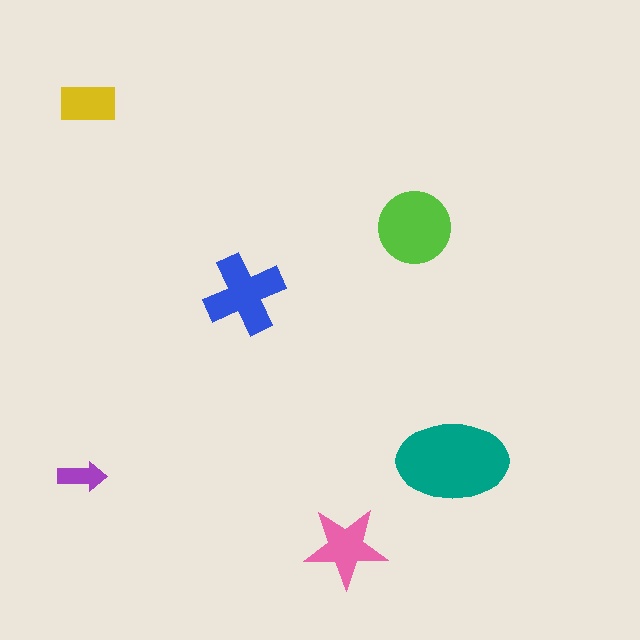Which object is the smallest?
The purple arrow.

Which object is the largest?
The teal ellipse.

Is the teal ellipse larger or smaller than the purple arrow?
Larger.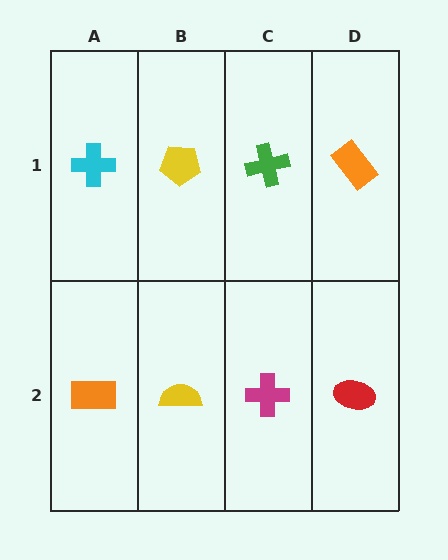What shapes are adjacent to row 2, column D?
An orange rectangle (row 1, column D), a magenta cross (row 2, column C).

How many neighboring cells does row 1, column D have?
2.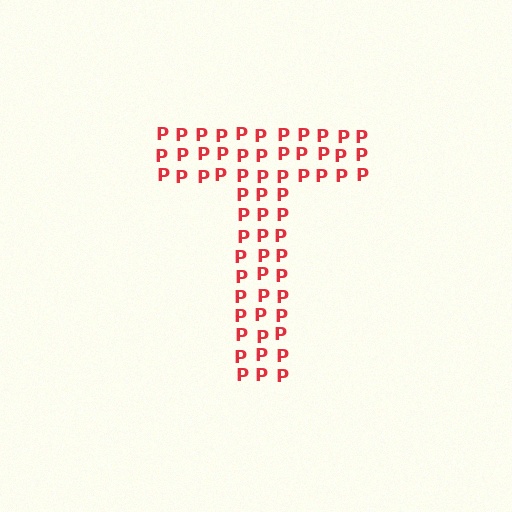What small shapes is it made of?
It is made of small letter P's.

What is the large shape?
The large shape is the letter T.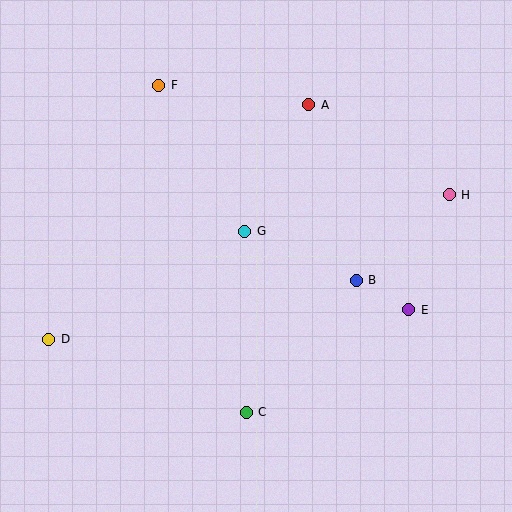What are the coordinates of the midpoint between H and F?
The midpoint between H and F is at (304, 140).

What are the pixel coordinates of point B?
Point B is at (356, 280).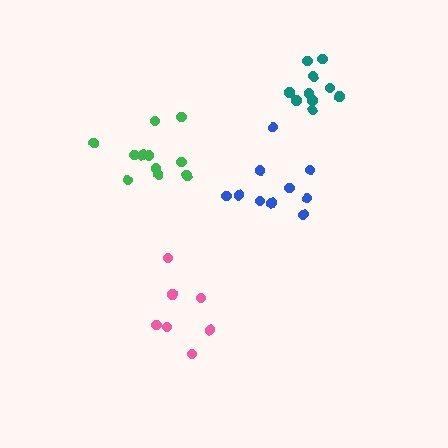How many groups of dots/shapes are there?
There are 4 groups.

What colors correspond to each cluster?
The clusters are colored: green, teal, blue, pink.